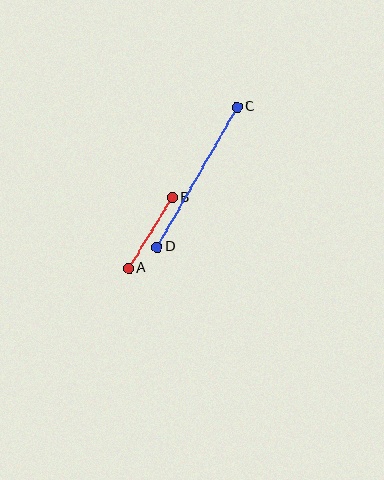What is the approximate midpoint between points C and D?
The midpoint is at approximately (197, 177) pixels.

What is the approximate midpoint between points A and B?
The midpoint is at approximately (150, 233) pixels.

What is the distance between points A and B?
The distance is approximately 83 pixels.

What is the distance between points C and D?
The distance is approximately 161 pixels.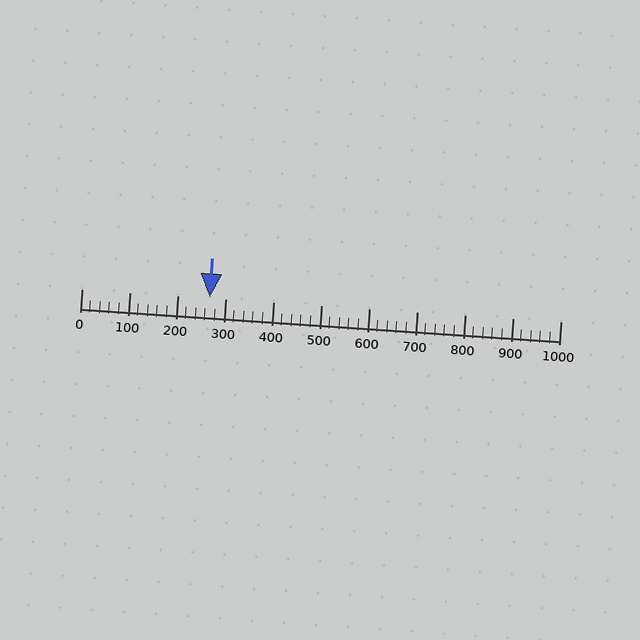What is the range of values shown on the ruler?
The ruler shows values from 0 to 1000.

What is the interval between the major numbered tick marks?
The major tick marks are spaced 100 units apart.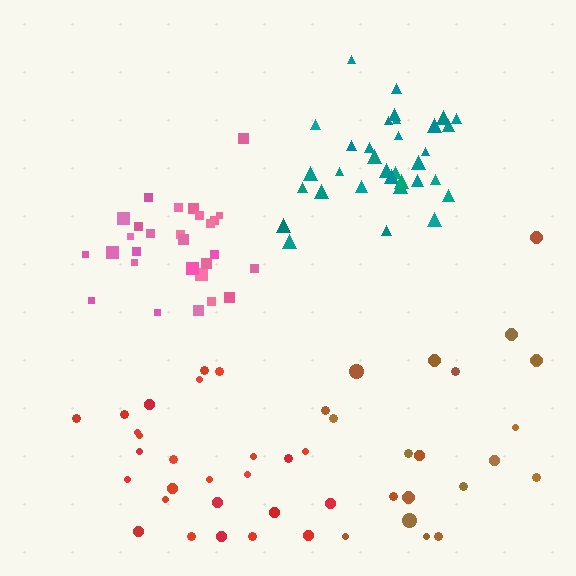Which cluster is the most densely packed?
Teal.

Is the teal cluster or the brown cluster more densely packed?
Teal.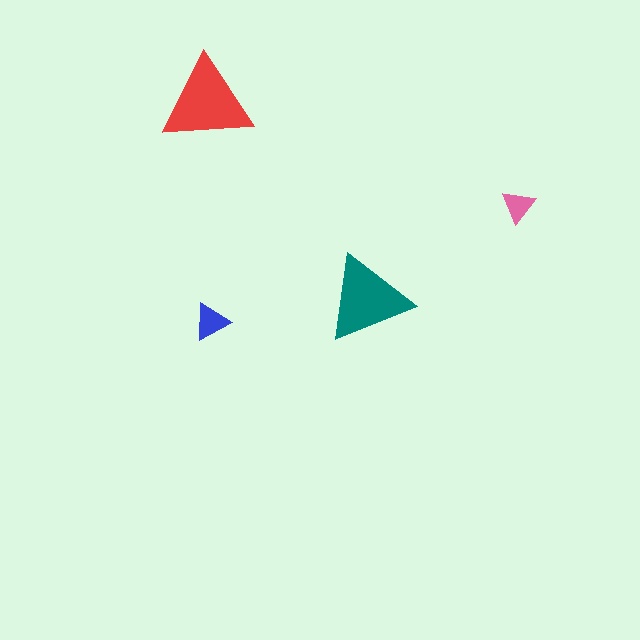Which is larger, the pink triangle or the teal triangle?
The teal one.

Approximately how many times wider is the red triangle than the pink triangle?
About 2.5 times wider.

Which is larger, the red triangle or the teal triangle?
The red one.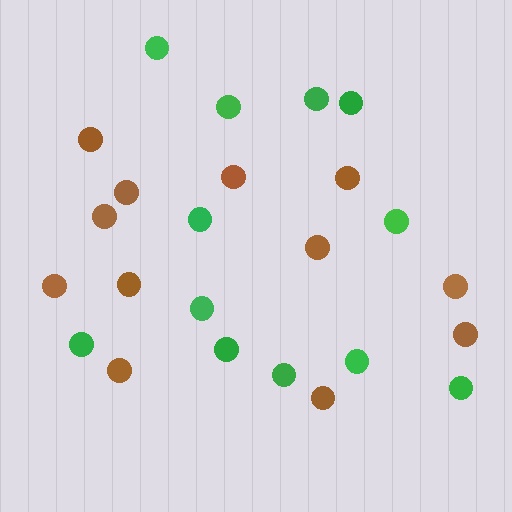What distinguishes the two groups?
There are 2 groups: one group of green circles (12) and one group of brown circles (12).